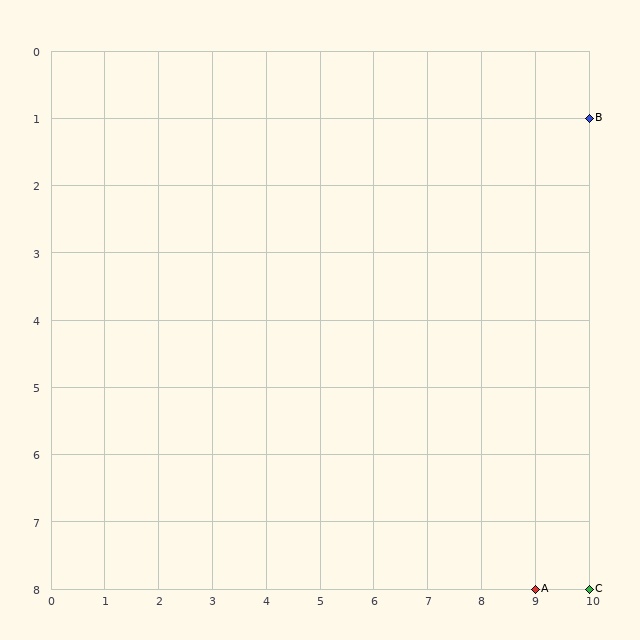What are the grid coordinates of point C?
Point C is at grid coordinates (10, 8).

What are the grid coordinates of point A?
Point A is at grid coordinates (9, 8).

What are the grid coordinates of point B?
Point B is at grid coordinates (10, 1).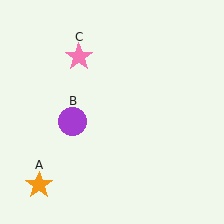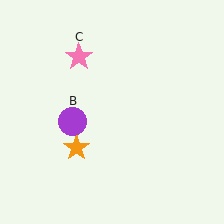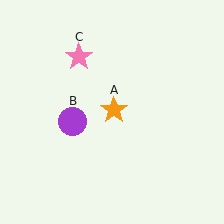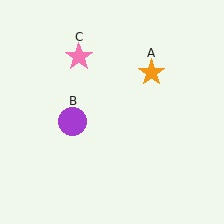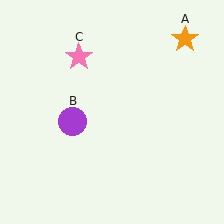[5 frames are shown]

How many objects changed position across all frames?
1 object changed position: orange star (object A).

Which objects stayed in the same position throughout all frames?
Purple circle (object B) and pink star (object C) remained stationary.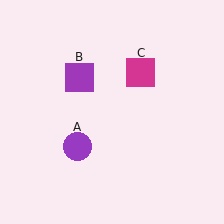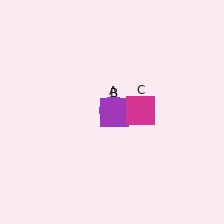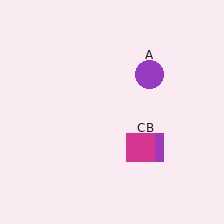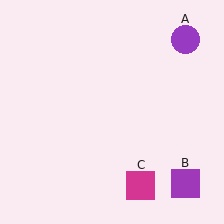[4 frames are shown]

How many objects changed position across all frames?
3 objects changed position: purple circle (object A), purple square (object B), magenta square (object C).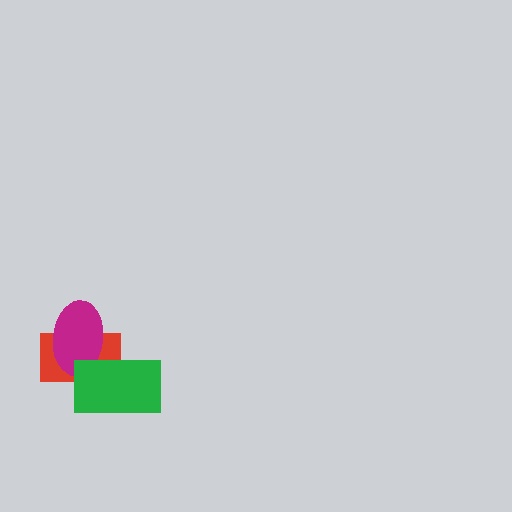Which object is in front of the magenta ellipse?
The green rectangle is in front of the magenta ellipse.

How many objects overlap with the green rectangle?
2 objects overlap with the green rectangle.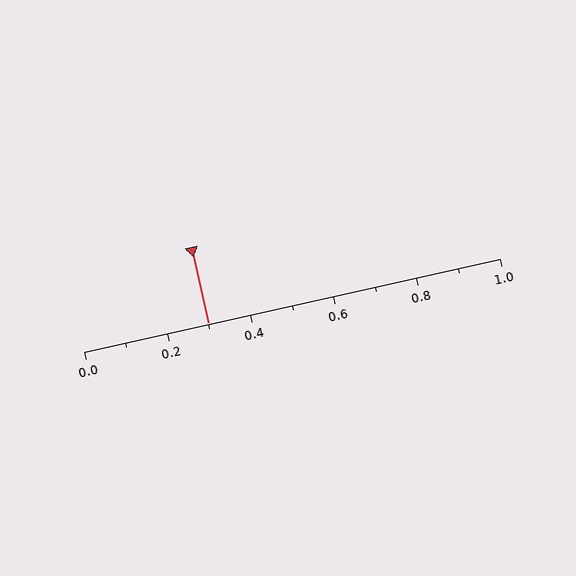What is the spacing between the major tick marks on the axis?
The major ticks are spaced 0.2 apart.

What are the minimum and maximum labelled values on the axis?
The axis runs from 0.0 to 1.0.